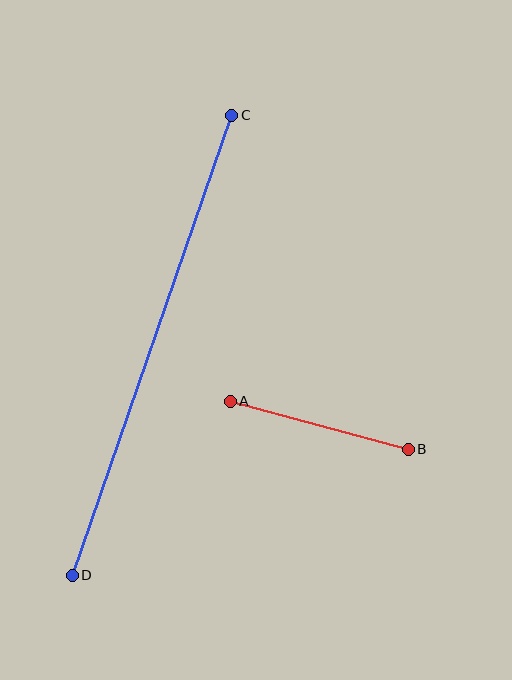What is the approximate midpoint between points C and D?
The midpoint is at approximately (152, 345) pixels.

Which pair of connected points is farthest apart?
Points C and D are farthest apart.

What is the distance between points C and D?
The distance is approximately 487 pixels.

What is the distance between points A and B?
The distance is approximately 184 pixels.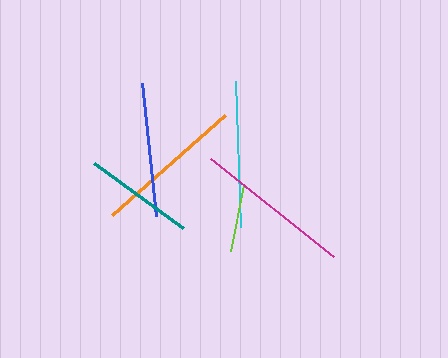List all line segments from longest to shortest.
From longest to shortest: magenta, orange, cyan, blue, teal, lime.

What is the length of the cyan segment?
The cyan segment is approximately 145 pixels long.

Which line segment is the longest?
The magenta line is the longest at approximately 157 pixels.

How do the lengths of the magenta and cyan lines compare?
The magenta and cyan lines are approximately the same length.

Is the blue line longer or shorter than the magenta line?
The magenta line is longer than the blue line.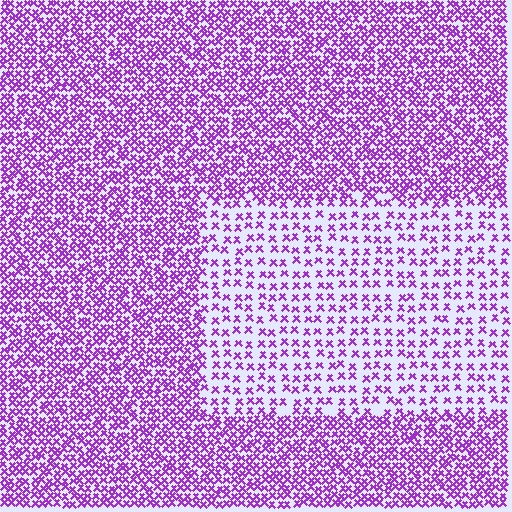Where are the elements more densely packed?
The elements are more densely packed outside the rectangle boundary.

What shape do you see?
I see a rectangle.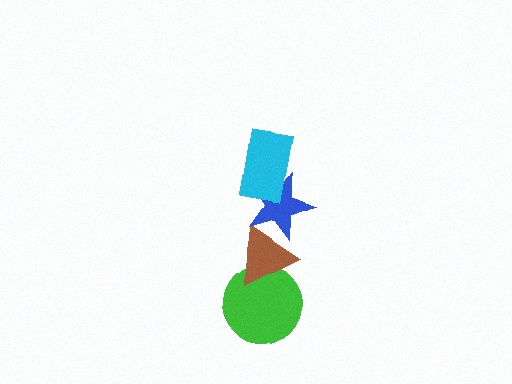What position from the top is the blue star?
The blue star is 2nd from the top.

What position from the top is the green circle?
The green circle is 4th from the top.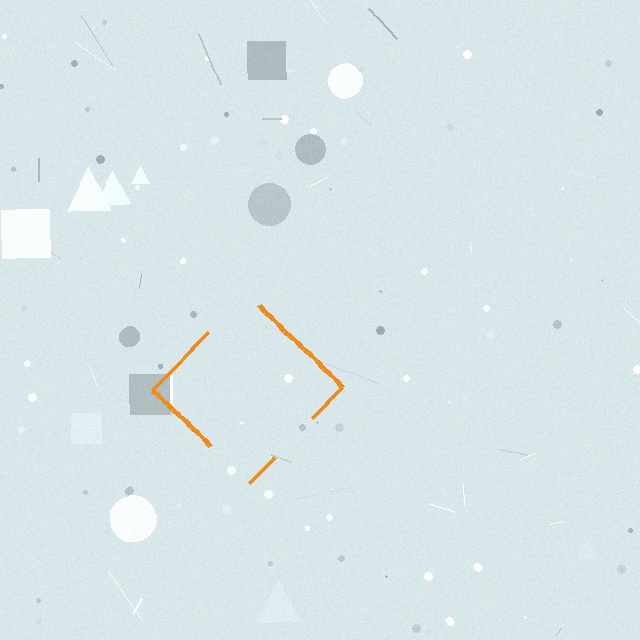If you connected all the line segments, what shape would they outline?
They would outline a diamond.